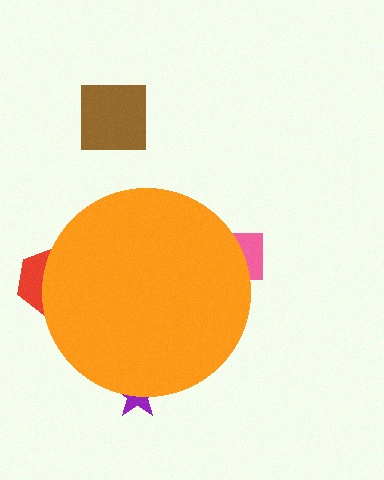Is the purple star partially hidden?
Yes, the purple star is partially hidden behind the orange circle.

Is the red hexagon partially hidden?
Yes, the red hexagon is partially hidden behind the orange circle.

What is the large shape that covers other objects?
An orange circle.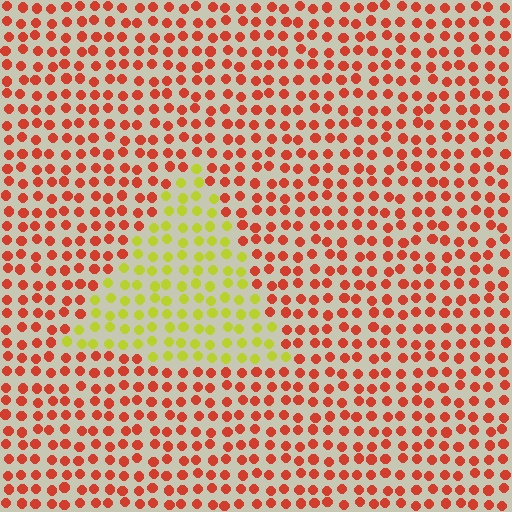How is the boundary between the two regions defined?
The boundary is defined purely by a slight shift in hue (about 64 degrees). Spacing, size, and orientation are identical on both sides.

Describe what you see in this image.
The image is filled with small red elements in a uniform arrangement. A triangle-shaped region is visible where the elements are tinted to a slightly different hue, forming a subtle color boundary.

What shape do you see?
I see a triangle.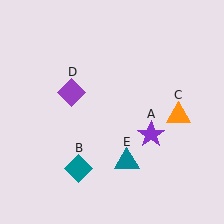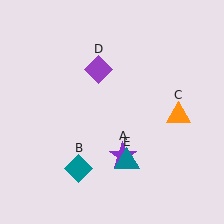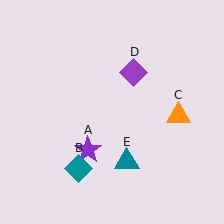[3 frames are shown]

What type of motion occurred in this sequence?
The purple star (object A), purple diamond (object D) rotated clockwise around the center of the scene.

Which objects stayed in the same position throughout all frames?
Teal diamond (object B) and orange triangle (object C) and teal triangle (object E) remained stationary.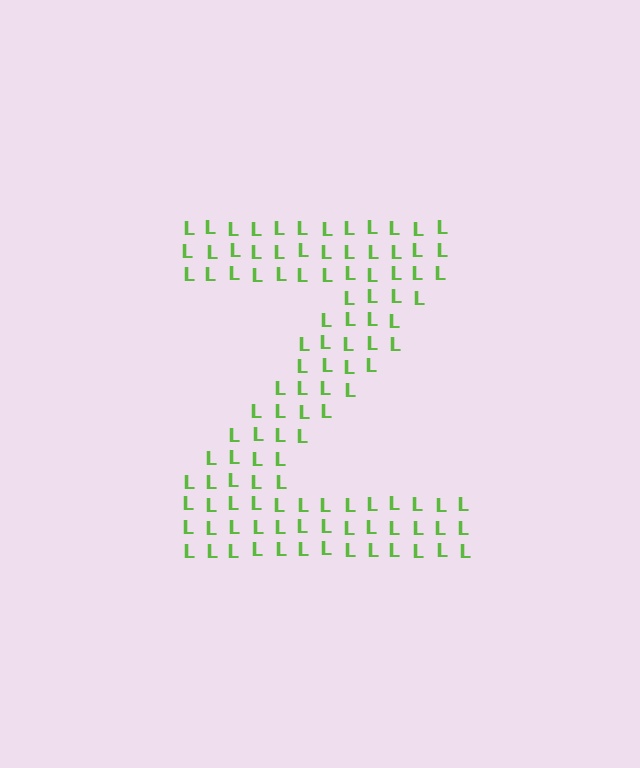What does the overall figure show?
The overall figure shows the letter Z.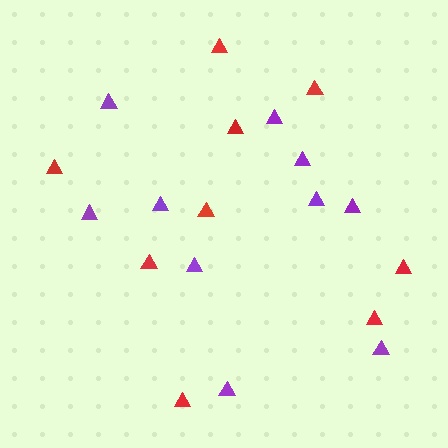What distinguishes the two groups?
There are 2 groups: one group of red triangles (9) and one group of purple triangles (10).